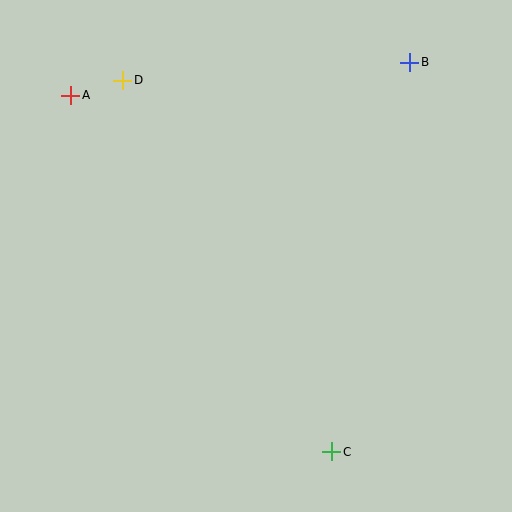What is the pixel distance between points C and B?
The distance between C and B is 397 pixels.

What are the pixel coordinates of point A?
Point A is at (71, 95).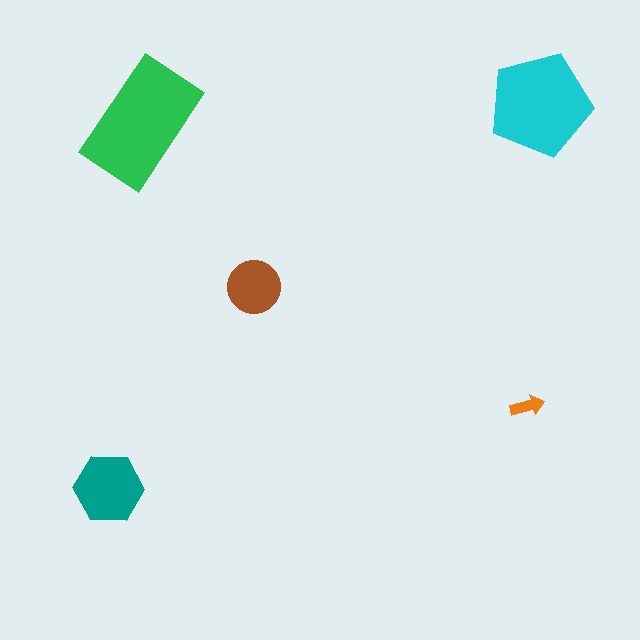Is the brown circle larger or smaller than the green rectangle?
Smaller.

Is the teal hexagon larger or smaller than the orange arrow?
Larger.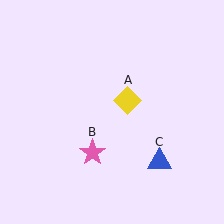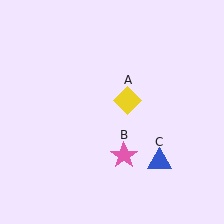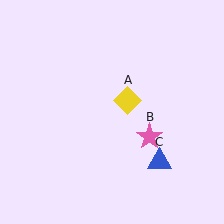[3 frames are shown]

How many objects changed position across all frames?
1 object changed position: pink star (object B).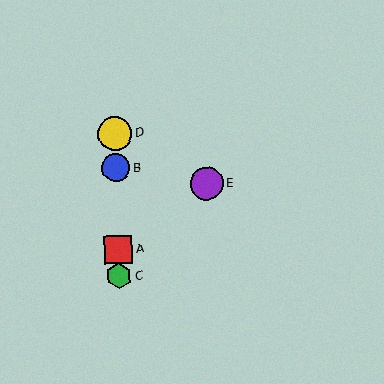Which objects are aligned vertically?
Objects A, B, C, D are aligned vertically.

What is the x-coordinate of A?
Object A is at x≈118.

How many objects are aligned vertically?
4 objects (A, B, C, D) are aligned vertically.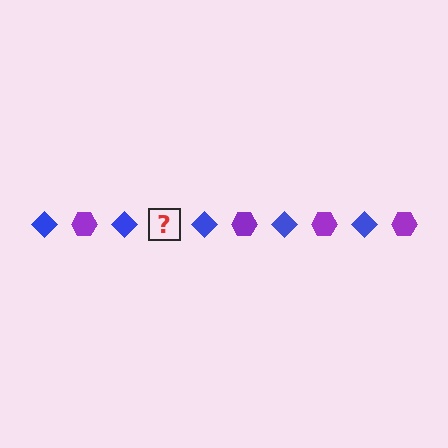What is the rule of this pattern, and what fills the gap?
The rule is that the pattern alternates between blue diamond and purple hexagon. The gap should be filled with a purple hexagon.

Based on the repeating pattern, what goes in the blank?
The blank should be a purple hexagon.